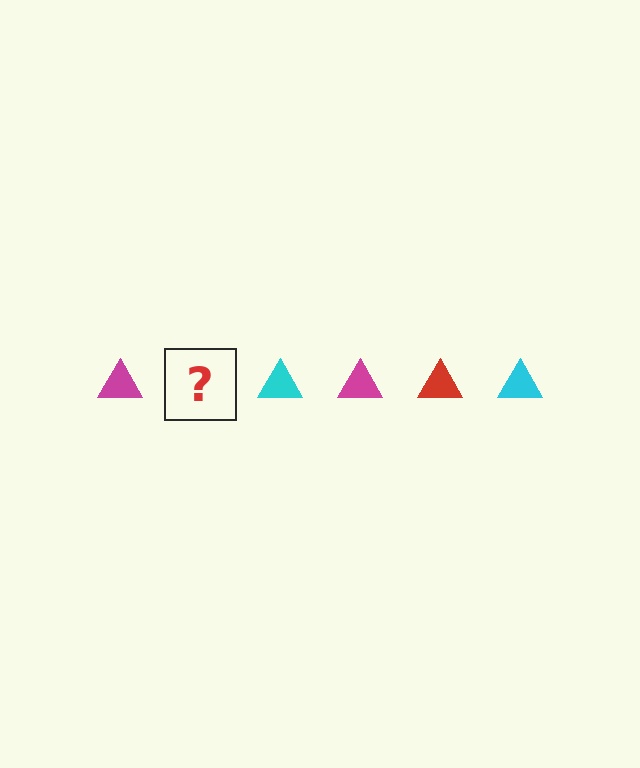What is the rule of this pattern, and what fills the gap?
The rule is that the pattern cycles through magenta, red, cyan triangles. The gap should be filled with a red triangle.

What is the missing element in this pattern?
The missing element is a red triangle.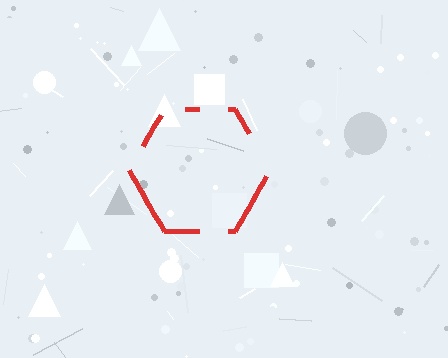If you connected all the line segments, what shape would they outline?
They would outline a hexagon.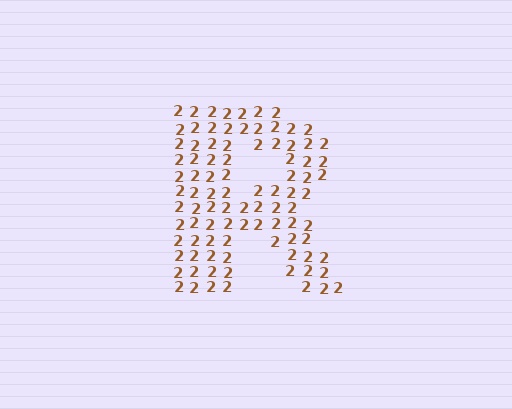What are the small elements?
The small elements are digit 2's.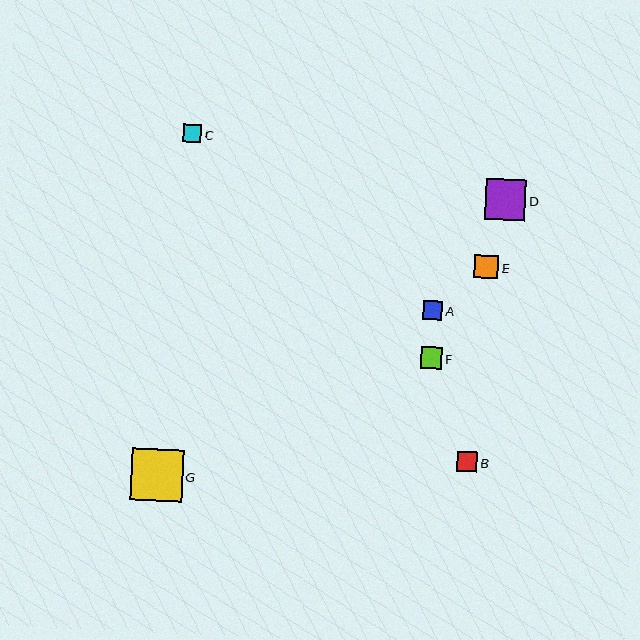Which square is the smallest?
Square C is the smallest with a size of approximately 18 pixels.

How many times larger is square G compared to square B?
Square G is approximately 2.5 times the size of square B.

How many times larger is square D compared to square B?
Square D is approximately 2.0 times the size of square B.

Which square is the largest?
Square G is the largest with a size of approximately 52 pixels.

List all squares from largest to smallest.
From largest to smallest: G, D, E, F, B, A, C.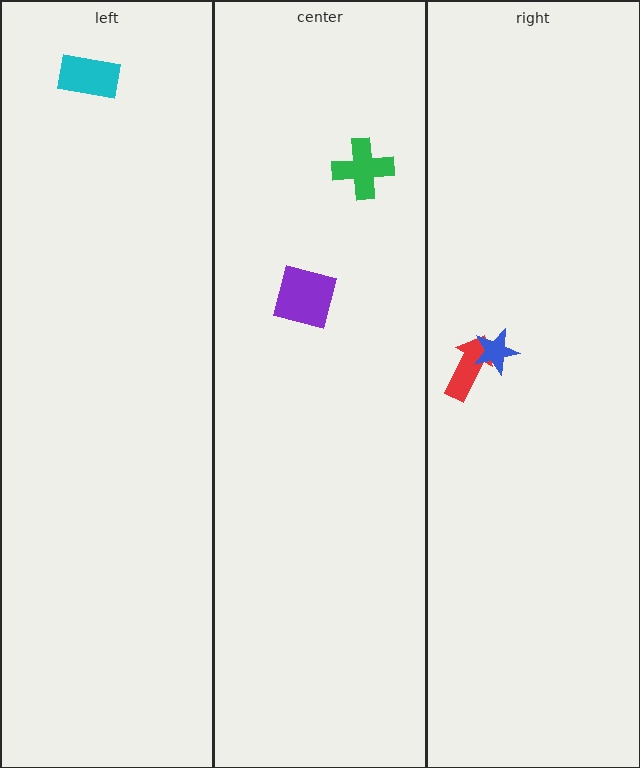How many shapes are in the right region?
2.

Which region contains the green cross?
The center region.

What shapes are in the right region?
The red arrow, the blue star.